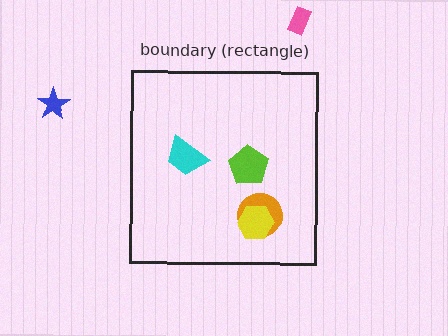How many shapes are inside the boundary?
4 inside, 2 outside.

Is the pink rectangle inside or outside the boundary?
Outside.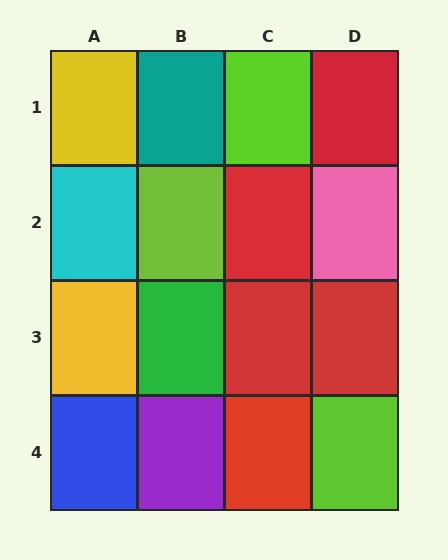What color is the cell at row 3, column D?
Red.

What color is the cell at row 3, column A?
Yellow.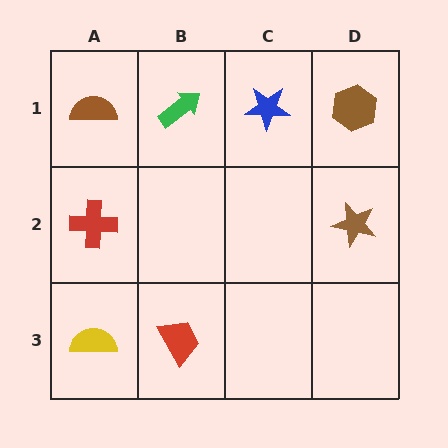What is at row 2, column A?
A red cross.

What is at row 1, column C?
A blue star.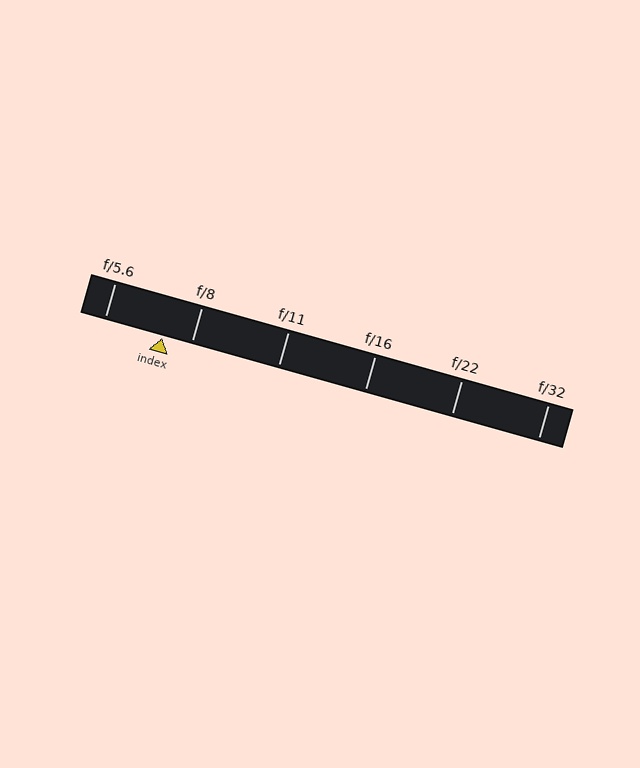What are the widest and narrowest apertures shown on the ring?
The widest aperture shown is f/5.6 and the narrowest is f/32.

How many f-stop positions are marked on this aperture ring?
There are 6 f-stop positions marked.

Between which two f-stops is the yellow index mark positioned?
The index mark is between f/5.6 and f/8.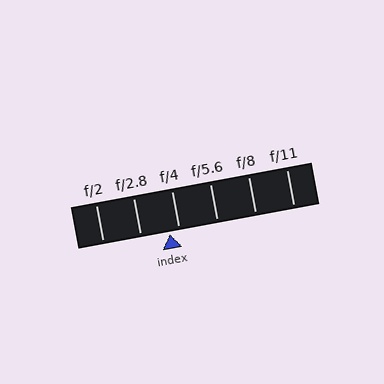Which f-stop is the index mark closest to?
The index mark is closest to f/4.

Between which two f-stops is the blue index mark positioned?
The index mark is between f/2.8 and f/4.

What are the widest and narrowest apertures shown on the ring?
The widest aperture shown is f/2 and the narrowest is f/11.